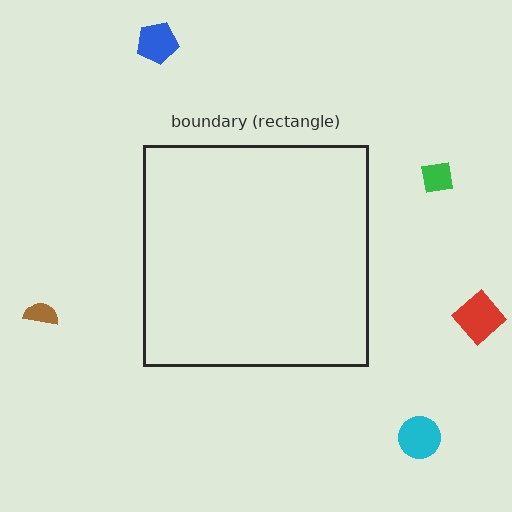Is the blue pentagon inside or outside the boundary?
Outside.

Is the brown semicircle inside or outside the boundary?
Outside.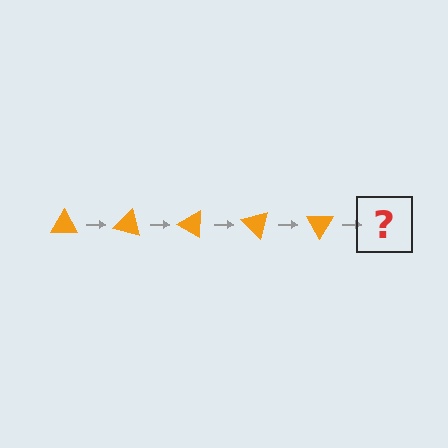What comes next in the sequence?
The next element should be an orange triangle rotated 75 degrees.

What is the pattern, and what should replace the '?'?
The pattern is that the triangle rotates 15 degrees each step. The '?' should be an orange triangle rotated 75 degrees.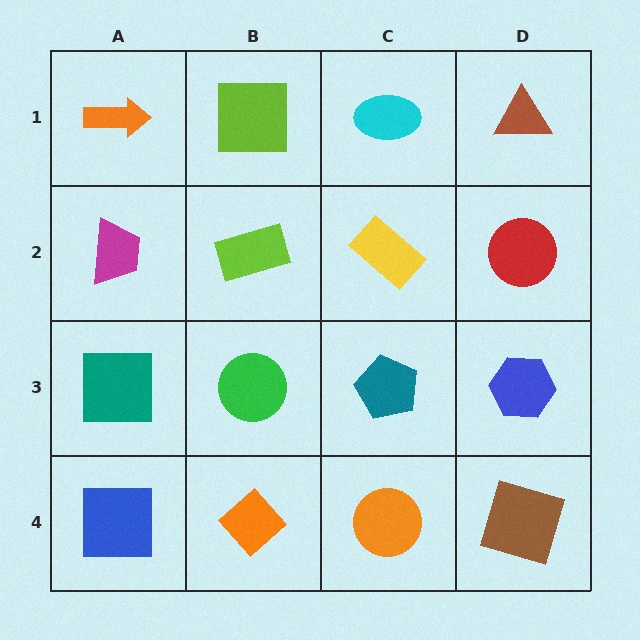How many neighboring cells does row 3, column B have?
4.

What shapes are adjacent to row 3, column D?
A red circle (row 2, column D), a brown square (row 4, column D), a teal pentagon (row 3, column C).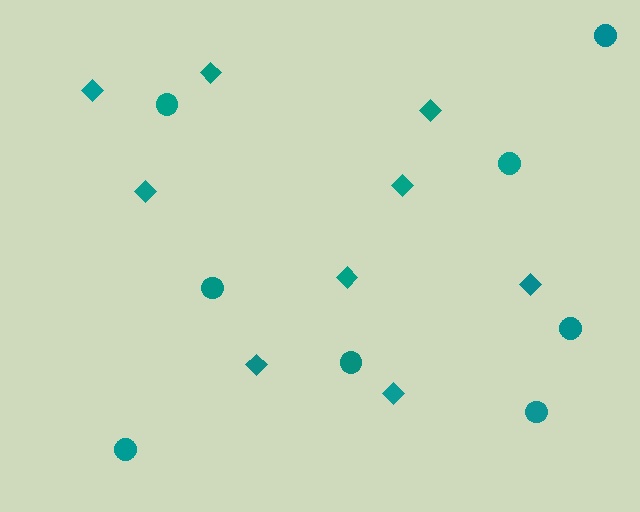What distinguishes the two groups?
There are 2 groups: one group of circles (8) and one group of diamonds (9).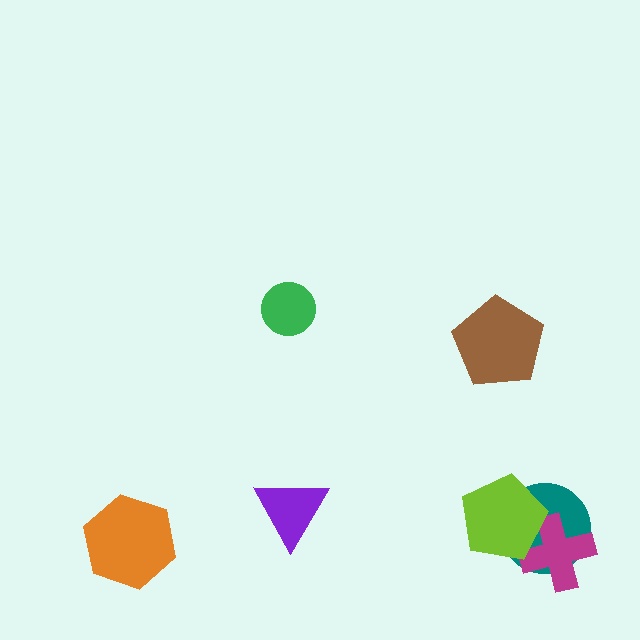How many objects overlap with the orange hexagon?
0 objects overlap with the orange hexagon.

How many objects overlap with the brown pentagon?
0 objects overlap with the brown pentagon.